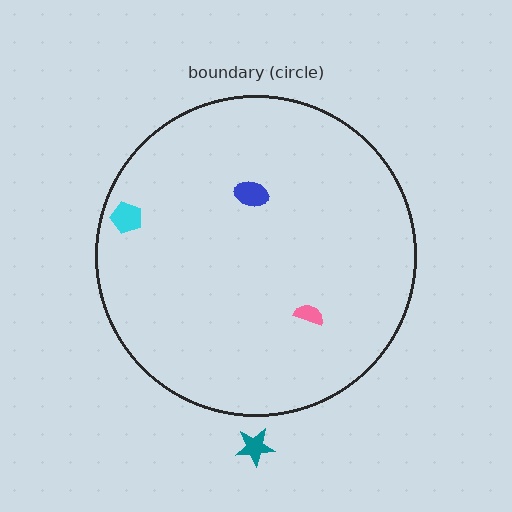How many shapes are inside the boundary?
3 inside, 1 outside.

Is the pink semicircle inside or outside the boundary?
Inside.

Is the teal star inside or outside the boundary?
Outside.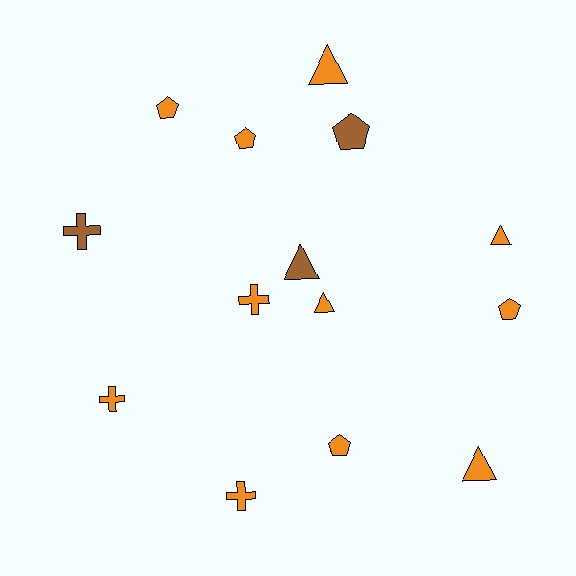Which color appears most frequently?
Orange, with 11 objects.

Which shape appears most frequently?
Triangle, with 5 objects.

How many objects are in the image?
There are 14 objects.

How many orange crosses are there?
There are 3 orange crosses.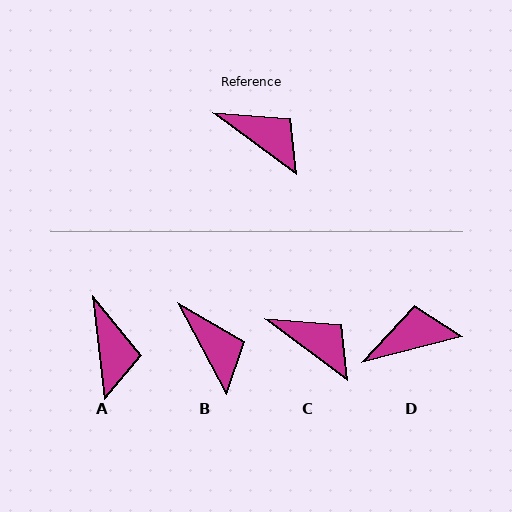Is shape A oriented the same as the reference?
No, it is off by about 47 degrees.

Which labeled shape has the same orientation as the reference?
C.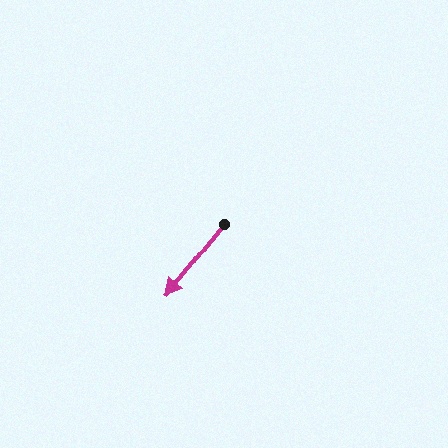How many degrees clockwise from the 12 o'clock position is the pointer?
Approximately 219 degrees.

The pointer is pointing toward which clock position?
Roughly 7 o'clock.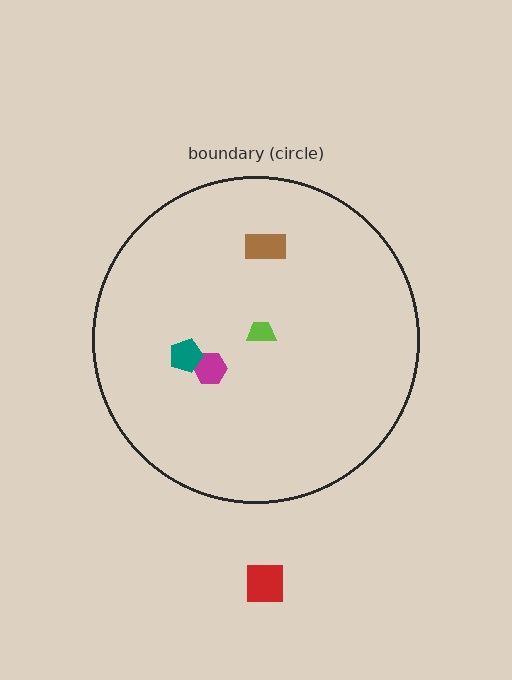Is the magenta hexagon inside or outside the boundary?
Inside.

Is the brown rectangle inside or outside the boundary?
Inside.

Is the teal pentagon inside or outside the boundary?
Inside.